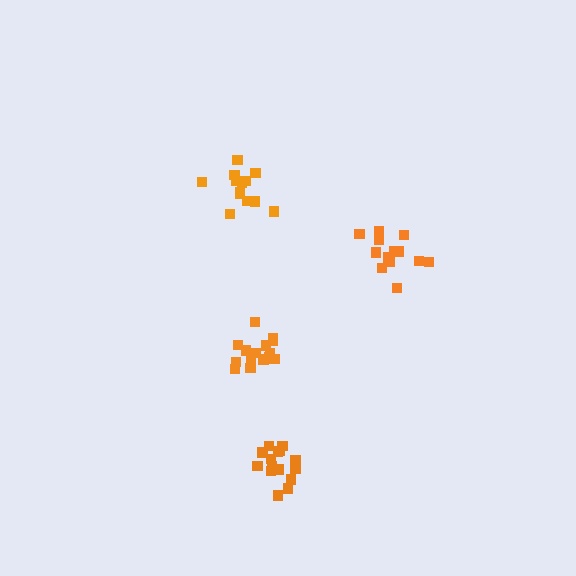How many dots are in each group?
Group 1: 13 dots, Group 2: 16 dots, Group 3: 15 dots, Group 4: 13 dots (57 total).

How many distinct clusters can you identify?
There are 4 distinct clusters.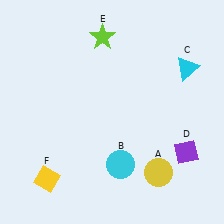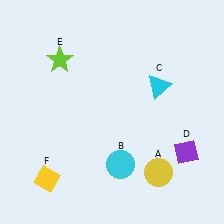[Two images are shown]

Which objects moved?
The objects that moved are: the cyan triangle (C), the lime star (E).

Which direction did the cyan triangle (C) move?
The cyan triangle (C) moved left.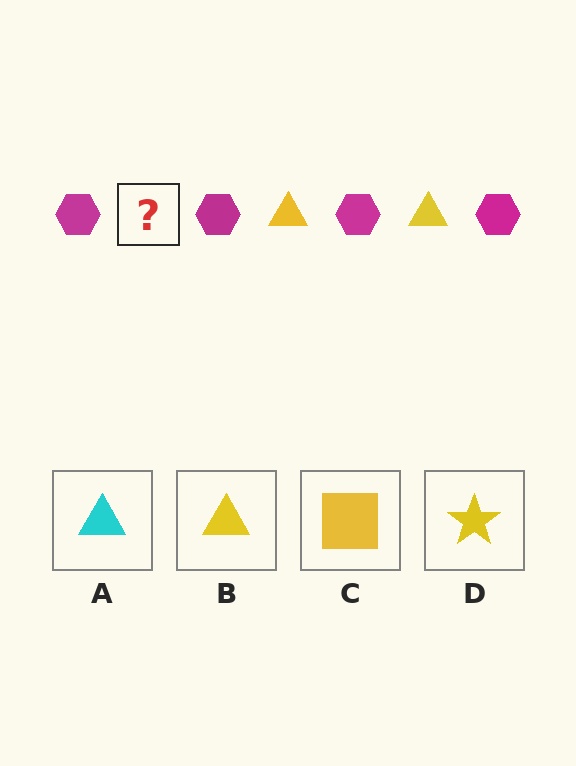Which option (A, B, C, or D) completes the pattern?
B.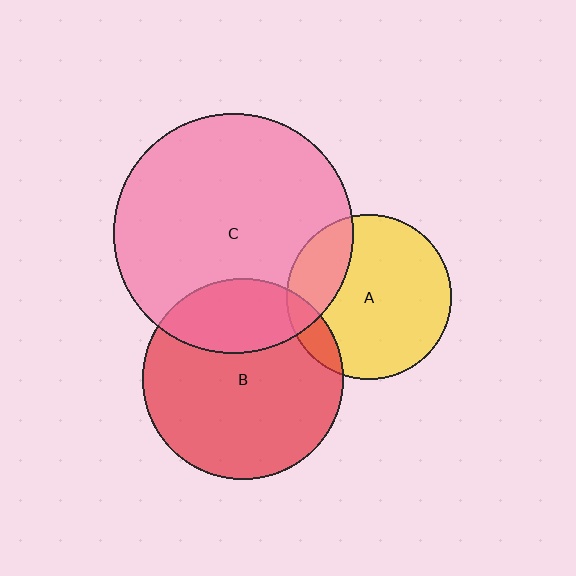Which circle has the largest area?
Circle C (pink).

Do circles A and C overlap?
Yes.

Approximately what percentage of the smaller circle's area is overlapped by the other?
Approximately 20%.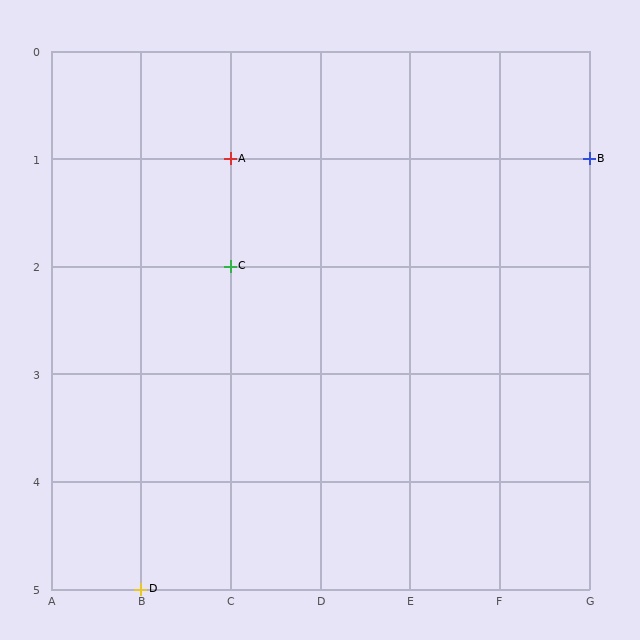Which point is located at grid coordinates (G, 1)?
Point B is at (G, 1).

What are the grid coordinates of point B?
Point B is at grid coordinates (G, 1).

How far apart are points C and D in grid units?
Points C and D are 1 column and 3 rows apart (about 3.2 grid units diagonally).